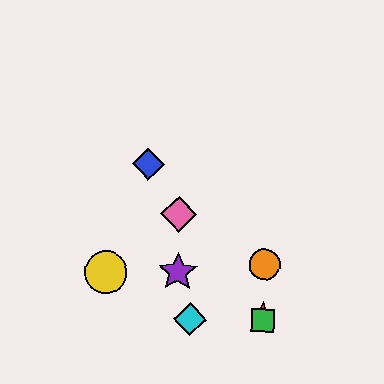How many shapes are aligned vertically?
3 shapes (the red star, the green square, the orange circle) are aligned vertically.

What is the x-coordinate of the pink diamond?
The pink diamond is at x≈179.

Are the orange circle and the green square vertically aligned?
Yes, both are at x≈265.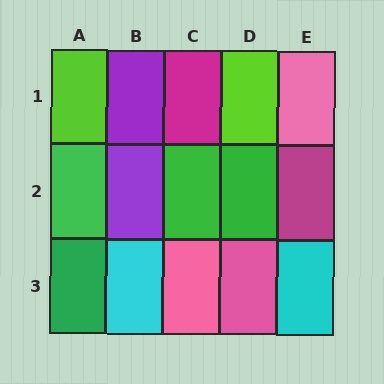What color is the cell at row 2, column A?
Green.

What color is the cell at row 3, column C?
Pink.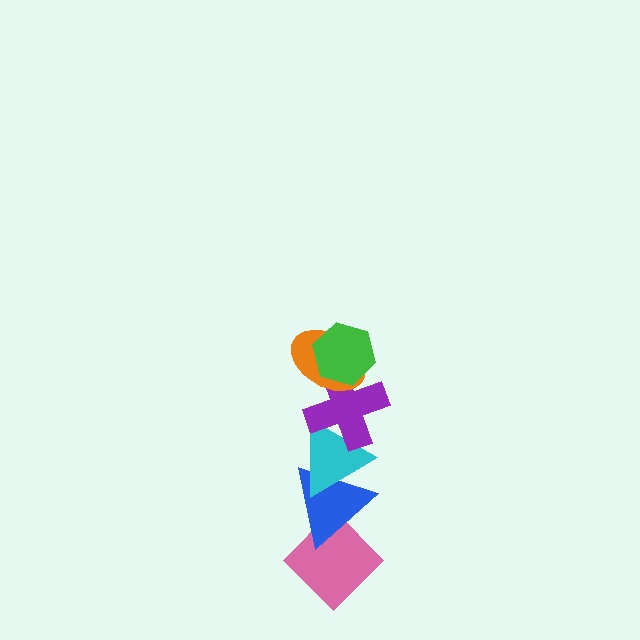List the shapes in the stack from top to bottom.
From top to bottom: the green hexagon, the orange ellipse, the purple cross, the cyan triangle, the blue triangle, the pink diamond.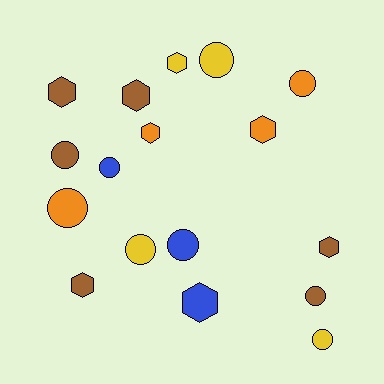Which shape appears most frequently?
Circle, with 9 objects.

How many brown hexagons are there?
There are 4 brown hexagons.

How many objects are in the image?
There are 17 objects.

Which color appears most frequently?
Brown, with 6 objects.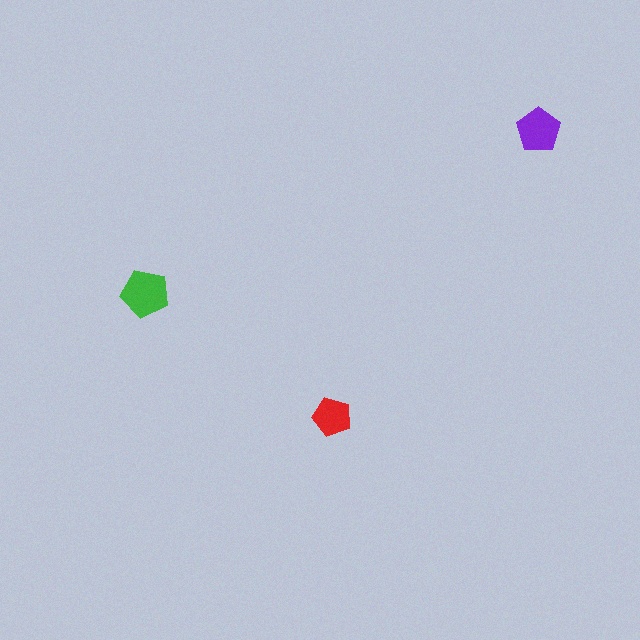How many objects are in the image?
There are 3 objects in the image.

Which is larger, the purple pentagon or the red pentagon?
The purple one.